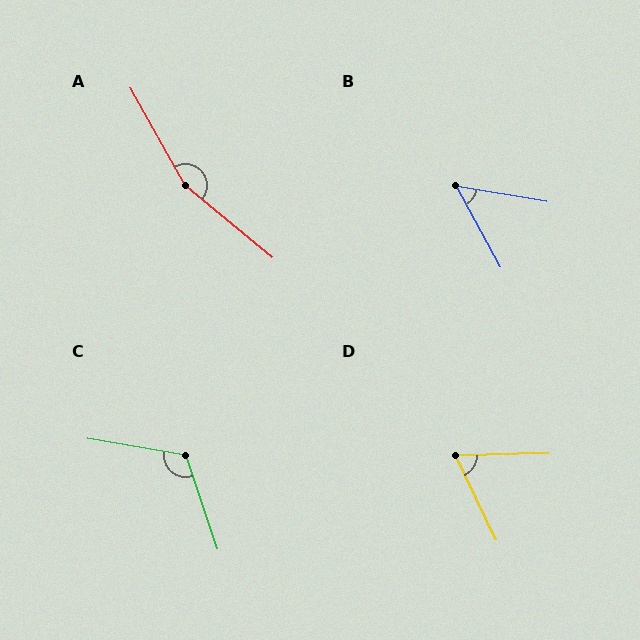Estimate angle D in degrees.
Approximately 66 degrees.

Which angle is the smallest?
B, at approximately 52 degrees.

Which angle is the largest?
A, at approximately 159 degrees.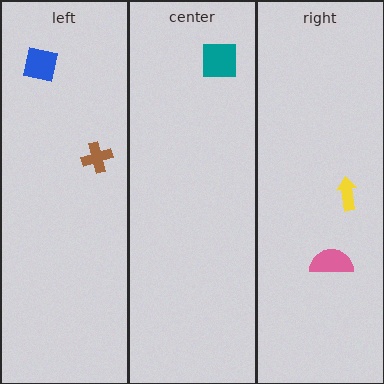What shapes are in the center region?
The teal square.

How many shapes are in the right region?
2.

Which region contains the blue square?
The left region.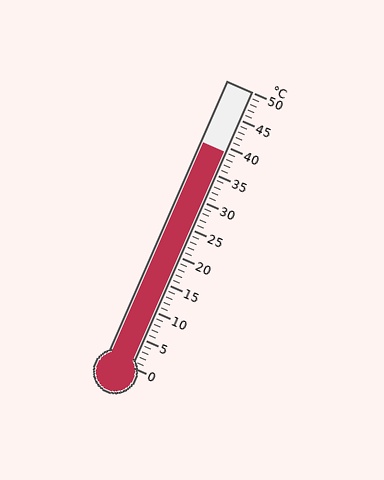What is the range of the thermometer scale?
The thermometer scale ranges from 0°C to 50°C.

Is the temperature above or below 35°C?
The temperature is above 35°C.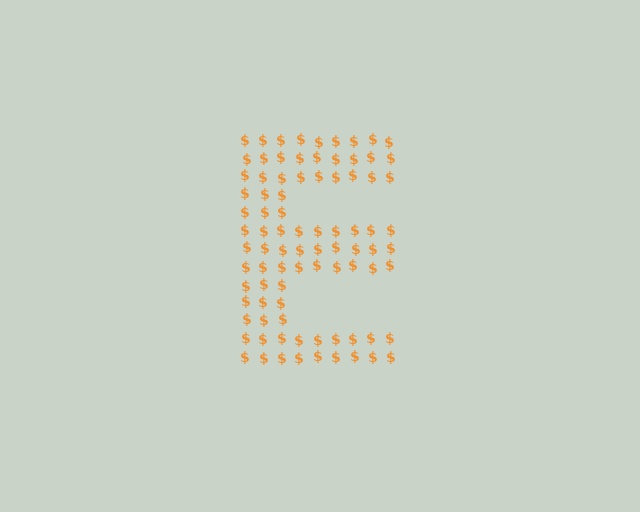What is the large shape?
The large shape is the letter E.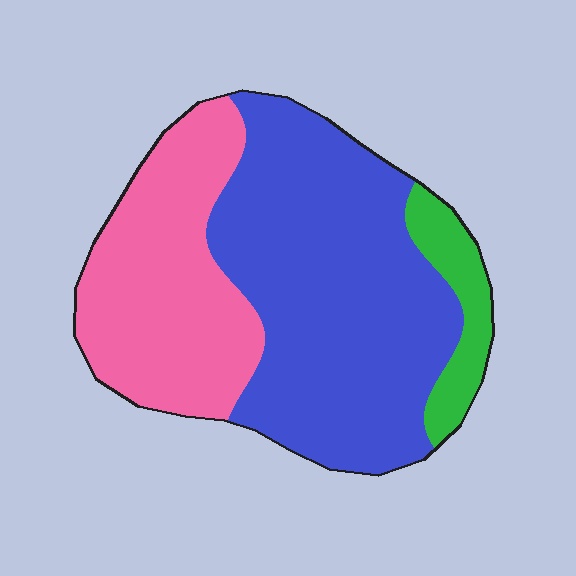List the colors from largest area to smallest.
From largest to smallest: blue, pink, green.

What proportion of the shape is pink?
Pink takes up between a third and a half of the shape.